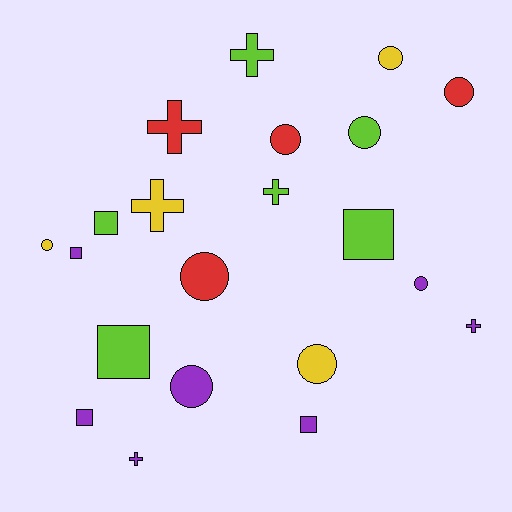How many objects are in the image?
There are 21 objects.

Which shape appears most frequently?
Circle, with 9 objects.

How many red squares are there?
There are no red squares.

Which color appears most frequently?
Purple, with 7 objects.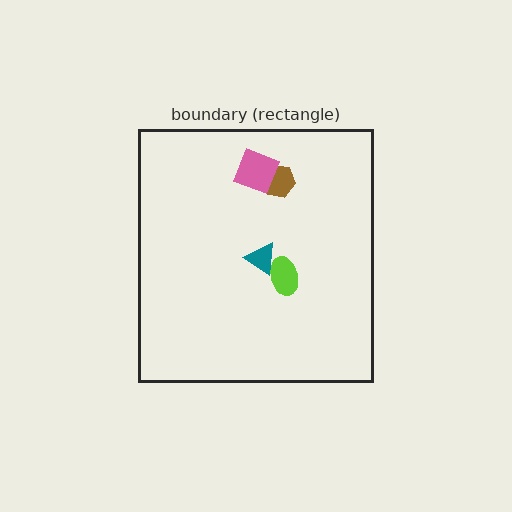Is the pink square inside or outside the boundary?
Inside.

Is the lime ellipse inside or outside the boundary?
Inside.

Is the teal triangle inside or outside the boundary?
Inside.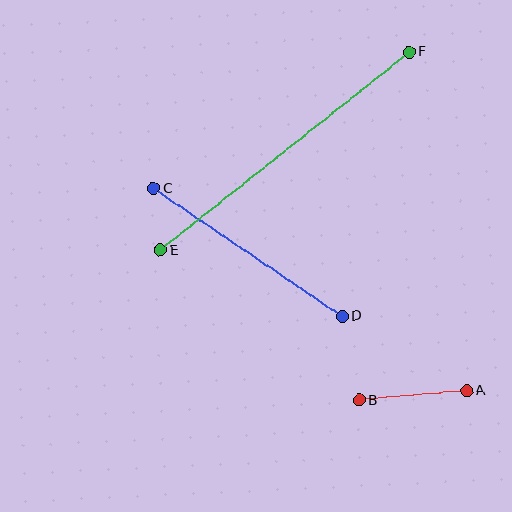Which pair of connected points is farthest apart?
Points E and F are farthest apart.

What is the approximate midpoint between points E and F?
The midpoint is at approximately (285, 151) pixels.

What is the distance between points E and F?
The distance is approximately 318 pixels.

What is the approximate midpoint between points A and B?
The midpoint is at approximately (413, 395) pixels.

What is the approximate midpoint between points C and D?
The midpoint is at approximately (248, 252) pixels.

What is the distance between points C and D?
The distance is approximately 228 pixels.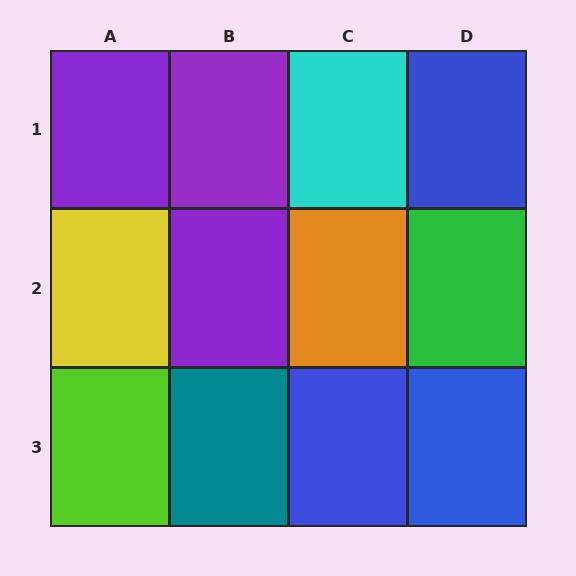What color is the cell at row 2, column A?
Yellow.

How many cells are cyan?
1 cell is cyan.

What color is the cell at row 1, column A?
Purple.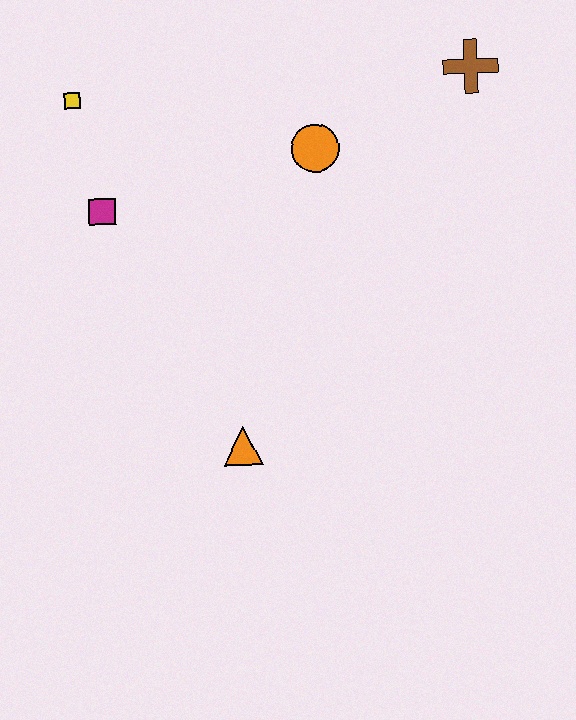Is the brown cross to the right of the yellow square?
Yes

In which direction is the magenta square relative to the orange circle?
The magenta square is to the left of the orange circle.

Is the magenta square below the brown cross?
Yes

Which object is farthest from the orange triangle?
The brown cross is farthest from the orange triangle.